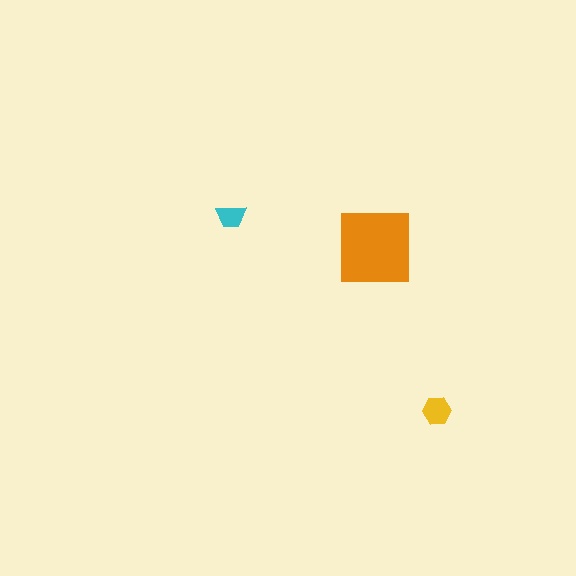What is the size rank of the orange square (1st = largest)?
1st.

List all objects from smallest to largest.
The cyan trapezoid, the yellow hexagon, the orange square.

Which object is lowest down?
The yellow hexagon is bottommost.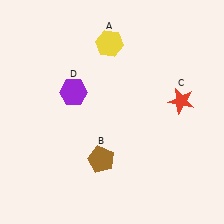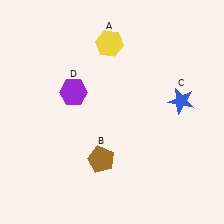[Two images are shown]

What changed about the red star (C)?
In Image 1, C is red. In Image 2, it changed to blue.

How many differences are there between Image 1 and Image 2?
There is 1 difference between the two images.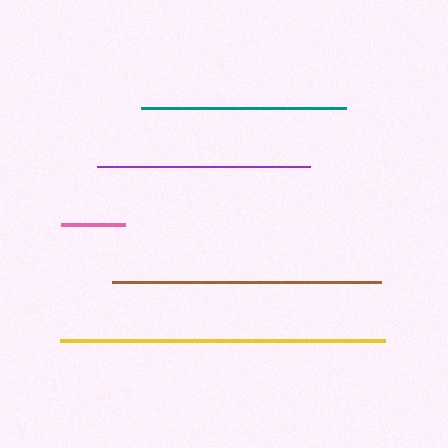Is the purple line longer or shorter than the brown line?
The brown line is longer than the purple line.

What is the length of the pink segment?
The pink segment is approximately 65 pixels long.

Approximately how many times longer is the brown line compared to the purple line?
The brown line is approximately 1.3 times the length of the purple line.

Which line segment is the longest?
The yellow line is the longest at approximately 325 pixels.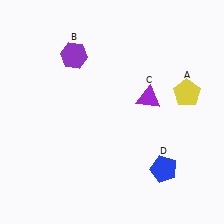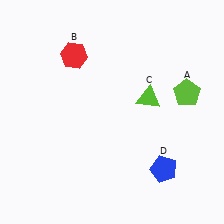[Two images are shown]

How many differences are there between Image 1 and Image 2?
There are 3 differences between the two images.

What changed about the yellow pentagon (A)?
In Image 1, A is yellow. In Image 2, it changed to lime.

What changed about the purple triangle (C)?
In Image 1, C is purple. In Image 2, it changed to lime.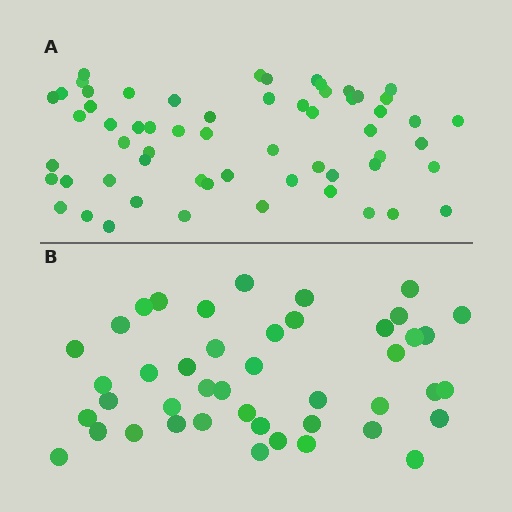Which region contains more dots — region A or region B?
Region A (the top region) has more dots.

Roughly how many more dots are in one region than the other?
Region A has approximately 15 more dots than region B.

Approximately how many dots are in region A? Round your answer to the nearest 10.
About 60 dots.